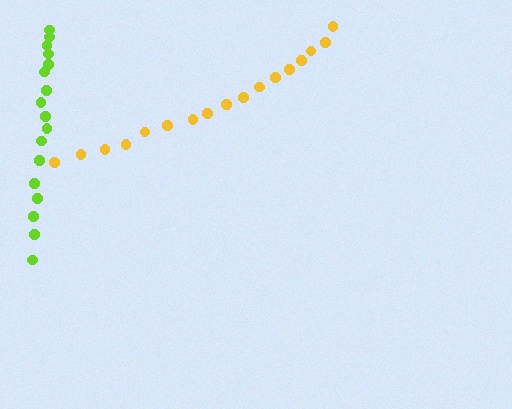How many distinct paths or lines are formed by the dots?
There are 2 distinct paths.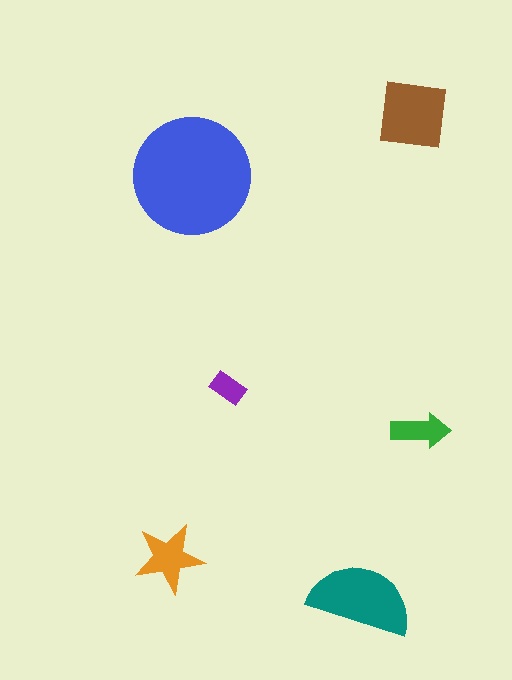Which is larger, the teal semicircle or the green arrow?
The teal semicircle.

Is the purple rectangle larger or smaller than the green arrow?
Smaller.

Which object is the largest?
The blue circle.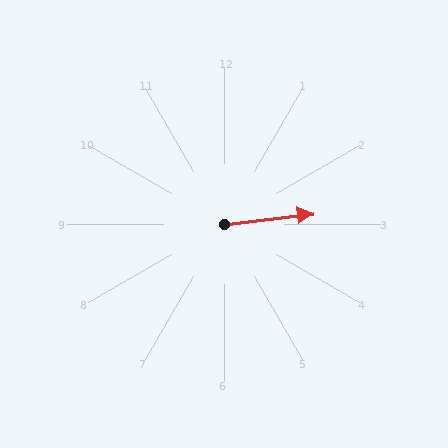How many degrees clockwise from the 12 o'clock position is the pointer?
Approximately 83 degrees.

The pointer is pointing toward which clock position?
Roughly 3 o'clock.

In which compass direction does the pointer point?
East.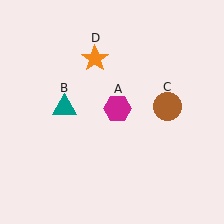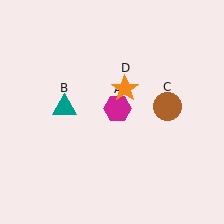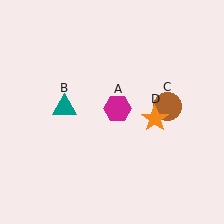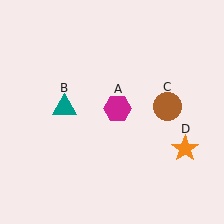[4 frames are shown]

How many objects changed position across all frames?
1 object changed position: orange star (object D).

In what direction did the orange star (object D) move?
The orange star (object D) moved down and to the right.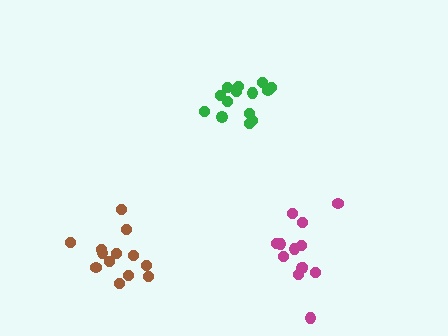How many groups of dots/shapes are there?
There are 3 groups.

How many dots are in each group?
Group 1: 14 dots, Group 2: 13 dots, Group 3: 13 dots (40 total).